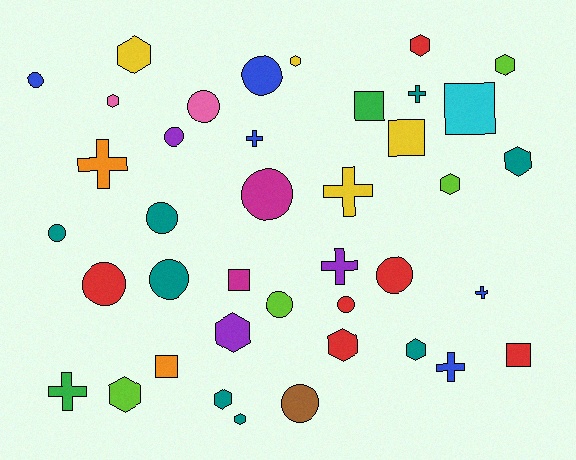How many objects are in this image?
There are 40 objects.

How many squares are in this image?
There are 6 squares.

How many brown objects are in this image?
There is 1 brown object.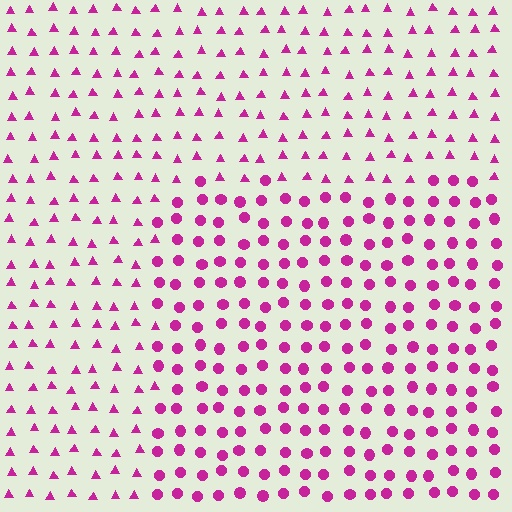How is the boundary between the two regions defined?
The boundary is defined by a change in element shape: circles inside vs. triangles outside. All elements share the same color and spacing.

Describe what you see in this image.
The image is filled with small magenta elements arranged in a uniform grid. A rectangle-shaped region contains circles, while the surrounding area contains triangles. The boundary is defined purely by the change in element shape.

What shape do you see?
I see a rectangle.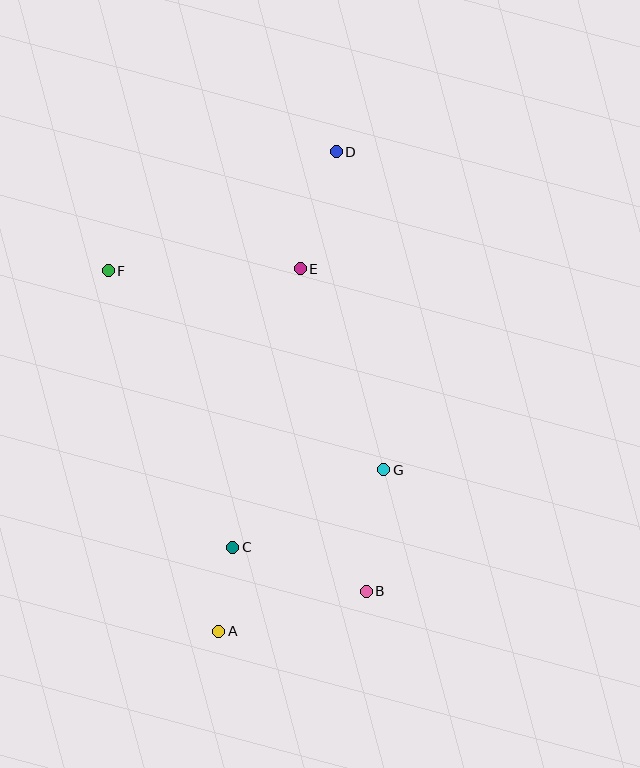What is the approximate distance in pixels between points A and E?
The distance between A and E is approximately 371 pixels.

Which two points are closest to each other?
Points A and C are closest to each other.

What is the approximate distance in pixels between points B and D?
The distance between B and D is approximately 440 pixels.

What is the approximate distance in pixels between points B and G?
The distance between B and G is approximately 123 pixels.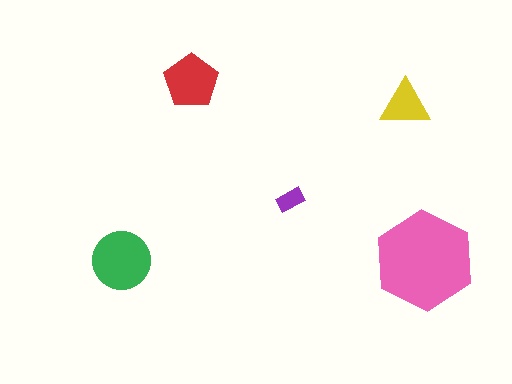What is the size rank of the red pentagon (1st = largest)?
3rd.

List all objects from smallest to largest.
The purple rectangle, the yellow triangle, the red pentagon, the green circle, the pink hexagon.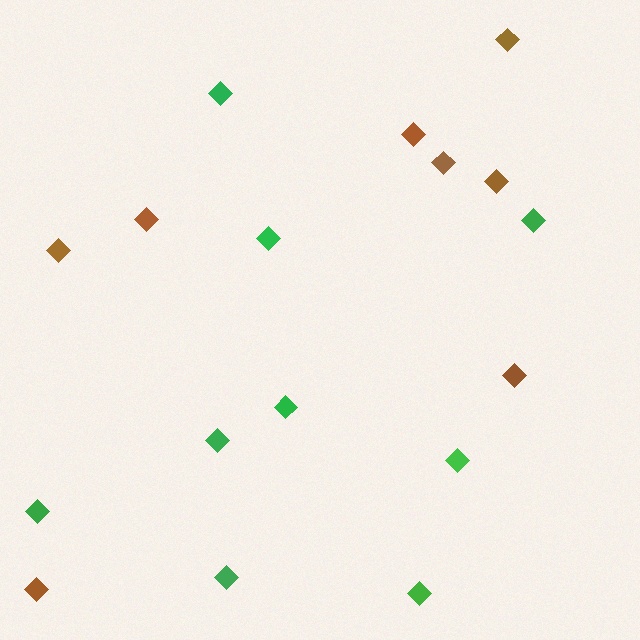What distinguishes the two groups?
There are 2 groups: one group of brown diamonds (8) and one group of green diamonds (9).